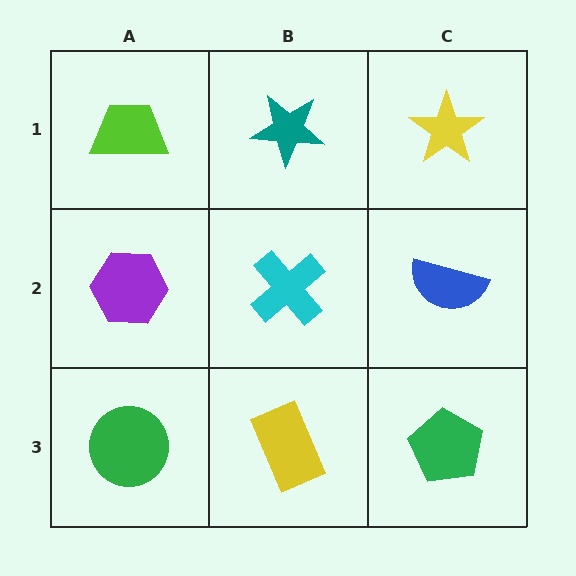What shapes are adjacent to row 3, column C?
A blue semicircle (row 2, column C), a yellow rectangle (row 3, column B).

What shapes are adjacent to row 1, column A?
A purple hexagon (row 2, column A), a teal star (row 1, column B).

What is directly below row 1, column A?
A purple hexagon.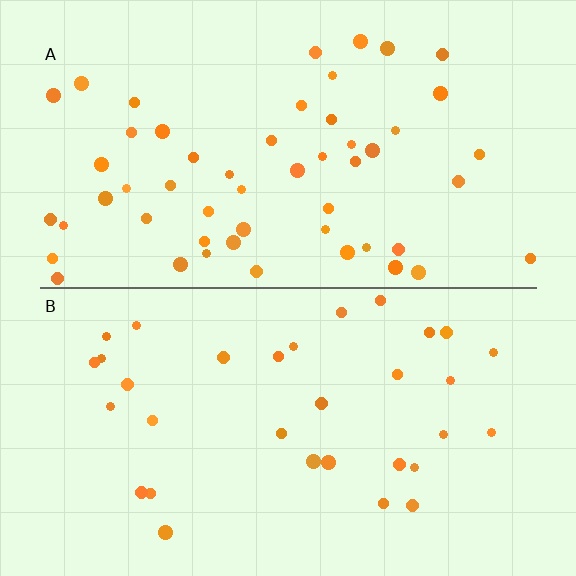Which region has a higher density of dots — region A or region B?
A (the top).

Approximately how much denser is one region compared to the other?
Approximately 1.6× — region A over region B.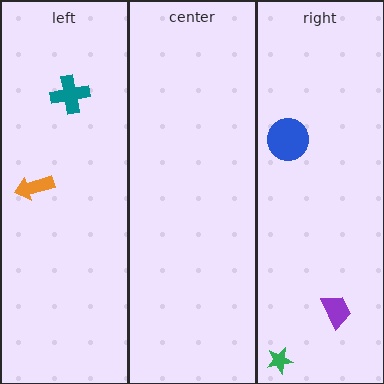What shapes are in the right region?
The purple trapezoid, the blue circle, the green star.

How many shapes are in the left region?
2.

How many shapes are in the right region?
3.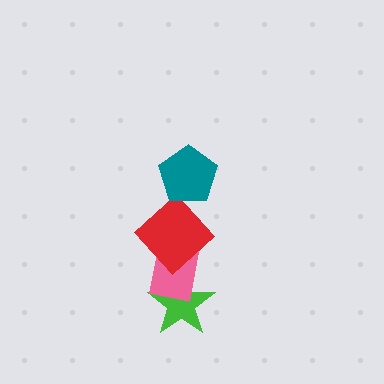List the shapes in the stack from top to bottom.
From top to bottom: the teal pentagon, the red diamond, the pink rectangle, the green star.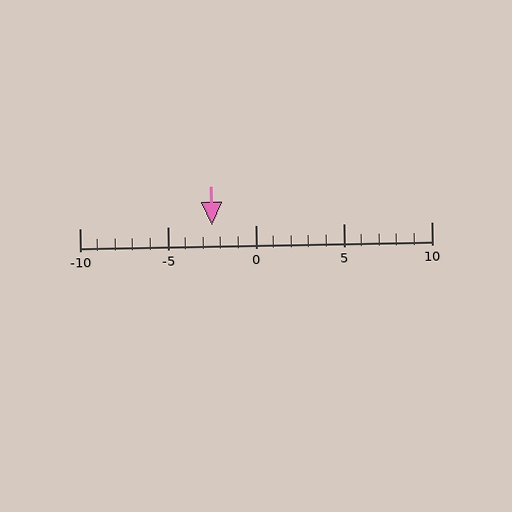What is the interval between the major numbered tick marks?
The major tick marks are spaced 5 units apart.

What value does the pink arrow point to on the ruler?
The pink arrow points to approximately -2.